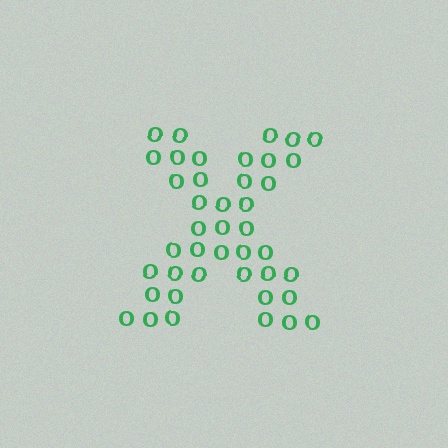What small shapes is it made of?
It is made of small letter O's.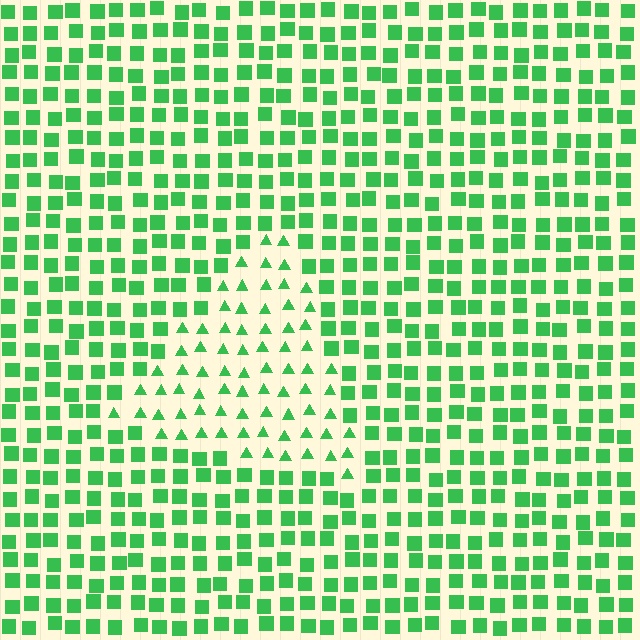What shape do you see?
I see a triangle.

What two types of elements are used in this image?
The image uses triangles inside the triangle region and squares outside it.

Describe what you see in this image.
The image is filled with small green elements arranged in a uniform grid. A triangle-shaped region contains triangles, while the surrounding area contains squares. The boundary is defined purely by the change in element shape.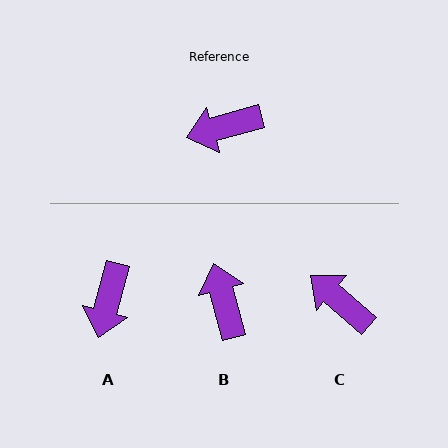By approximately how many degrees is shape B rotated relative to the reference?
Approximately 91 degrees clockwise.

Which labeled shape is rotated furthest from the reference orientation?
B, about 91 degrees away.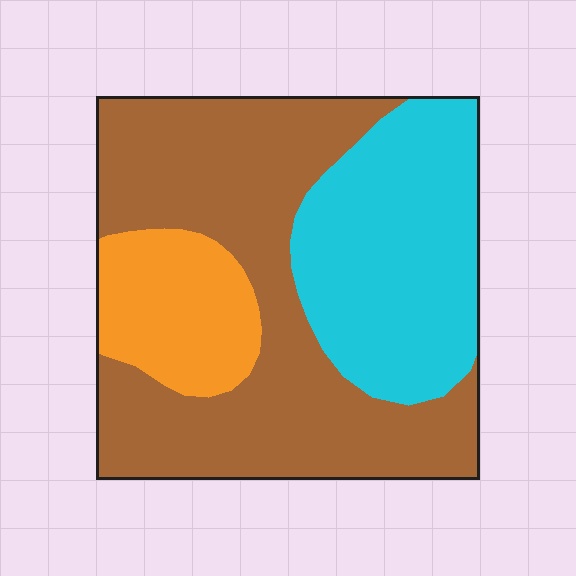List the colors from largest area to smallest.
From largest to smallest: brown, cyan, orange.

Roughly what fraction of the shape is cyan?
Cyan covers about 30% of the shape.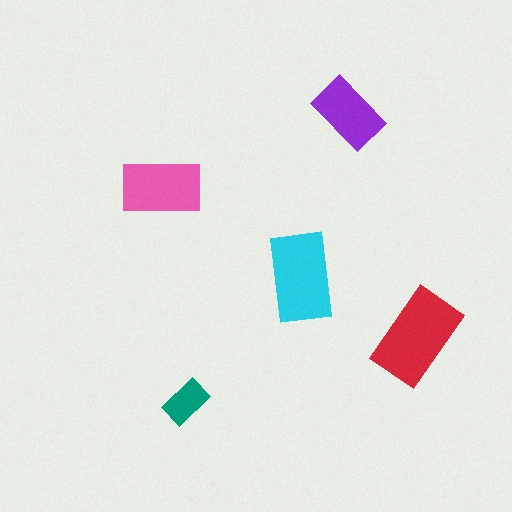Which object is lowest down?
The teal rectangle is bottommost.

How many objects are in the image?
There are 5 objects in the image.